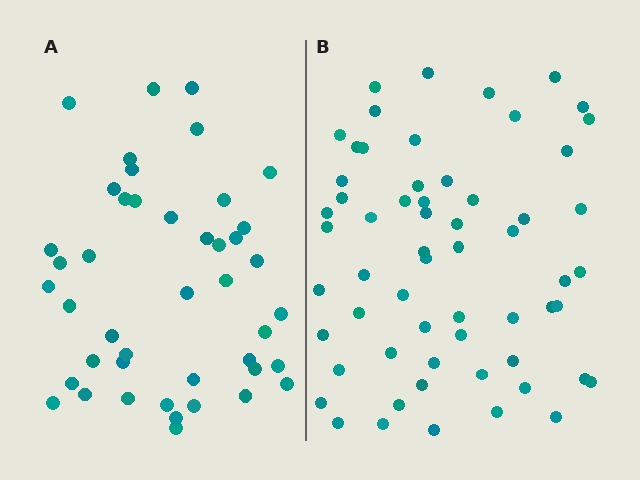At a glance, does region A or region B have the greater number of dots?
Region B (the right region) has more dots.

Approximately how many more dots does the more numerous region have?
Region B has approximately 15 more dots than region A.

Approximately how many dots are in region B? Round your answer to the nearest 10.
About 60 dots.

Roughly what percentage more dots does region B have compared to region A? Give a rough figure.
About 35% more.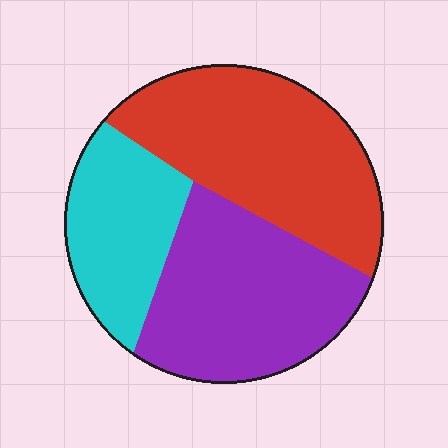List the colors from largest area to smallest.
From largest to smallest: red, purple, cyan.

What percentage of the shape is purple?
Purple covers about 35% of the shape.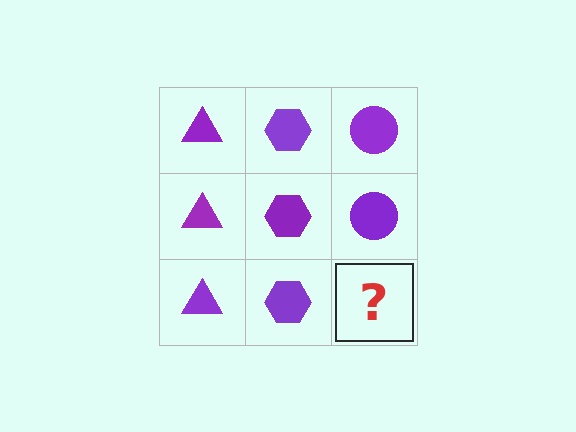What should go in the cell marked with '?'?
The missing cell should contain a purple circle.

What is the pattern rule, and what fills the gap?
The rule is that each column has a consistent shape. The gap should be filled with a purple circle.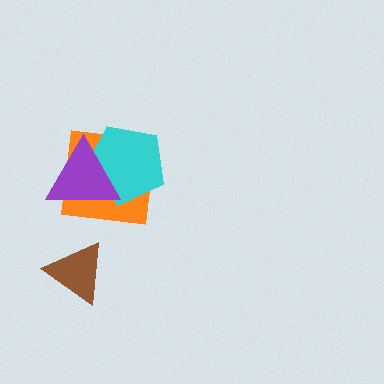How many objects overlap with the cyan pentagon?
2 objects overlap with the cyan pentagon.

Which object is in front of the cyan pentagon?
The purple triangle is in front of the cyan pentagon.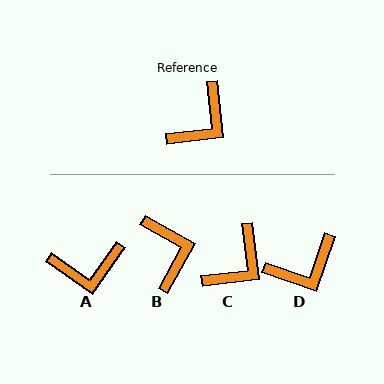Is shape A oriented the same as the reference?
No, it is off by about 41 degrees.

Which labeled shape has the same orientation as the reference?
C.